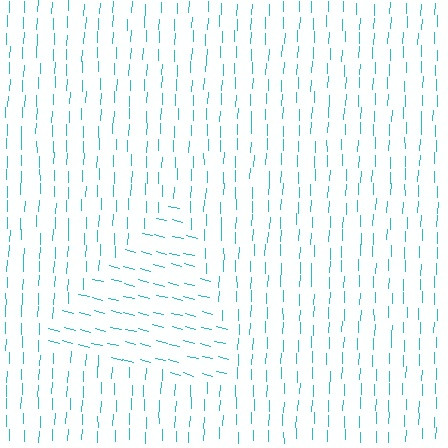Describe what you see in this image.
The image is filled with small cyan line segments. A triangle region in the image has lines oriented differently from the surrounding lines, creating a visible texture boundary.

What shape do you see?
I see a triangle.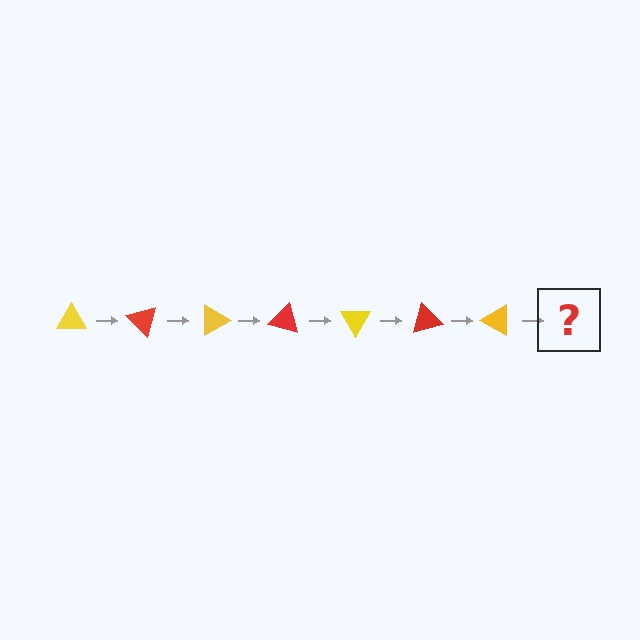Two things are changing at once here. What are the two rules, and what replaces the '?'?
The two rules are that it rotates 45 degrees each step and the color cycles through yellow and red. The '?' should be a red triangle, rotated 315 degrees from the start.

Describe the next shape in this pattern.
It should be a red triangle, rotated 315 degrees from the start.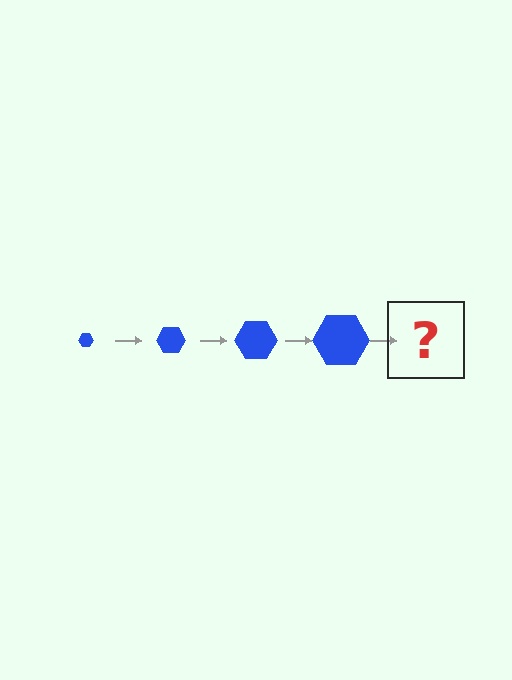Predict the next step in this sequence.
The next step is a blue hexagon, larger than the previous one.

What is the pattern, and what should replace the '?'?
The pattern is that the hexagon gets progressively larger each step. The '?' should be a blue hexagon, larger than the previous one.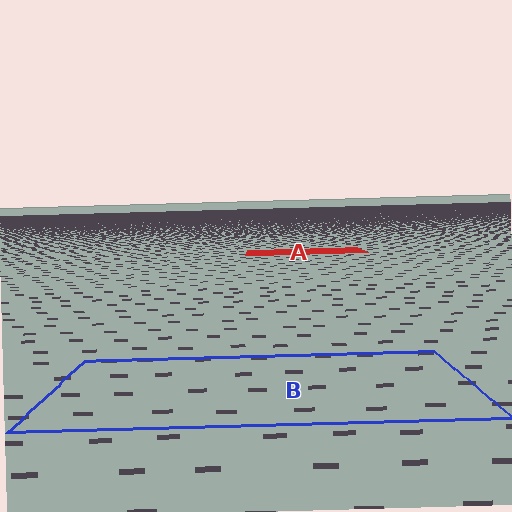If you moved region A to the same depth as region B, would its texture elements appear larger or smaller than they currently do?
They would appear larger. At a closer depth, the same texture elements are projected at a bigger on-screen size.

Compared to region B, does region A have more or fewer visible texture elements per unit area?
Region A has more texture elements per unit area — they are packed more densely because it is farther away.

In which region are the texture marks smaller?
The texture marks are smaller in region A, because it is farther away.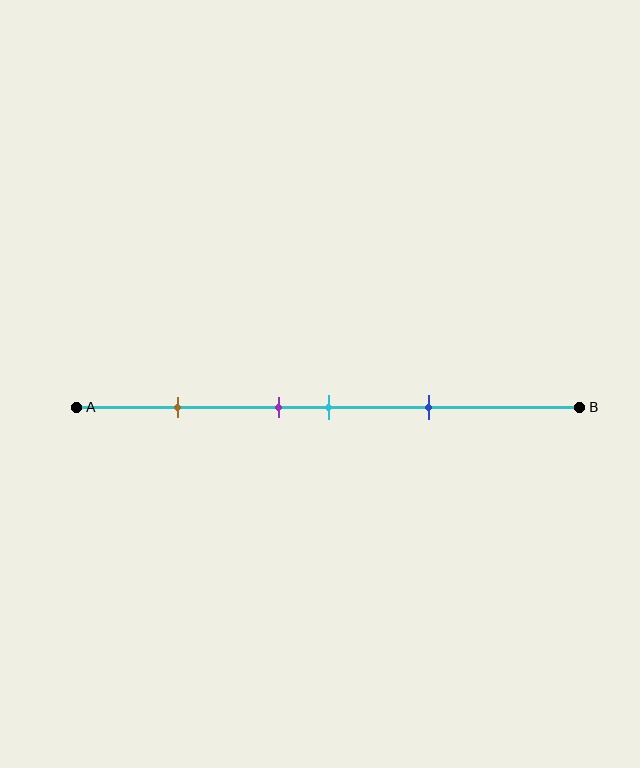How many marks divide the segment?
There are 4 marks dividing the segment.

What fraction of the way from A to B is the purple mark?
The purple mark is approximately 40% (0.4) of the way from A to B.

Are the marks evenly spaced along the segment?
No, the marks are not evenly spaced.